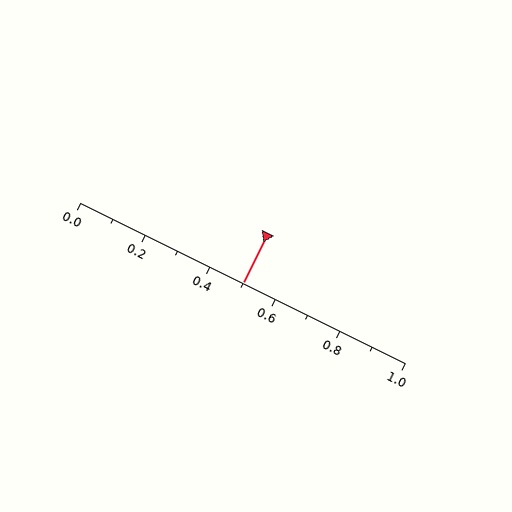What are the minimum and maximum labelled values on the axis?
The axis runs from 0.0 to 1.0.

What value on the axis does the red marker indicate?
The marker indicates approximately 0.5.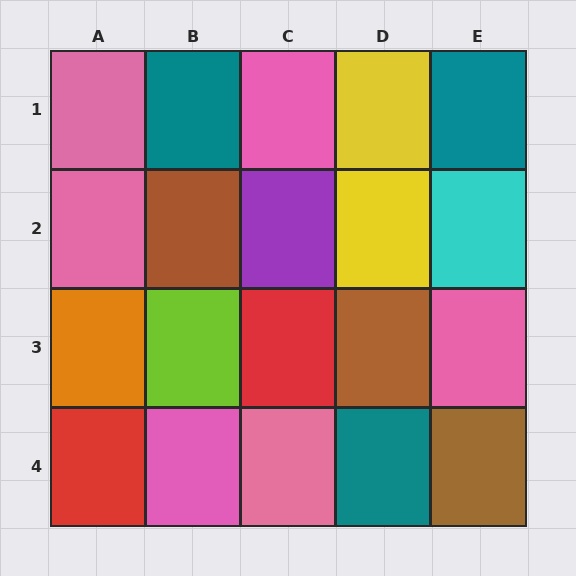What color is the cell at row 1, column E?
Teal.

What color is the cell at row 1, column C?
Pink.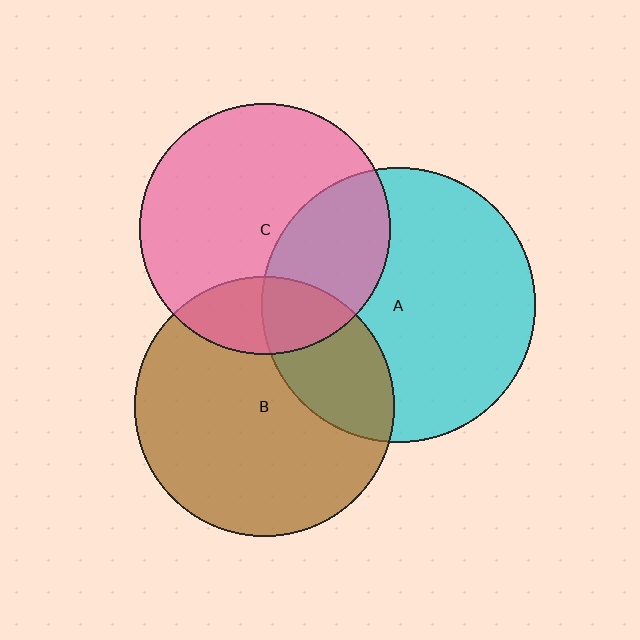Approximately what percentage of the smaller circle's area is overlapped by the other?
Approximately 20%.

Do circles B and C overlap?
Yes.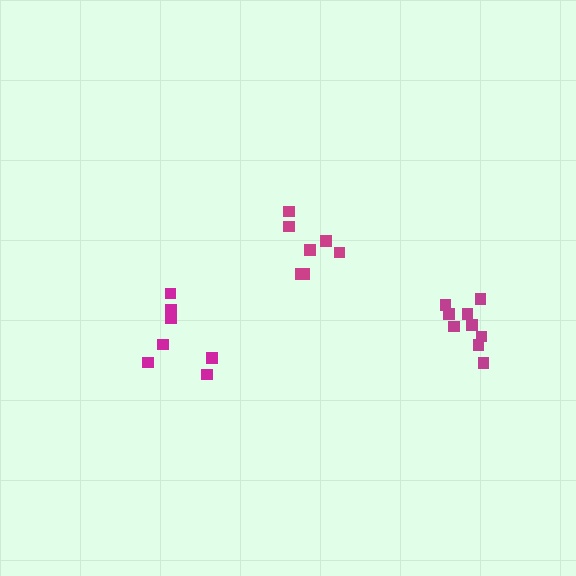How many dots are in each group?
Group 1: 9 dots, Group 2: 7 dots, Group 3: 7 dots (23 total).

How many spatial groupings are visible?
There are 3 spatial groupings.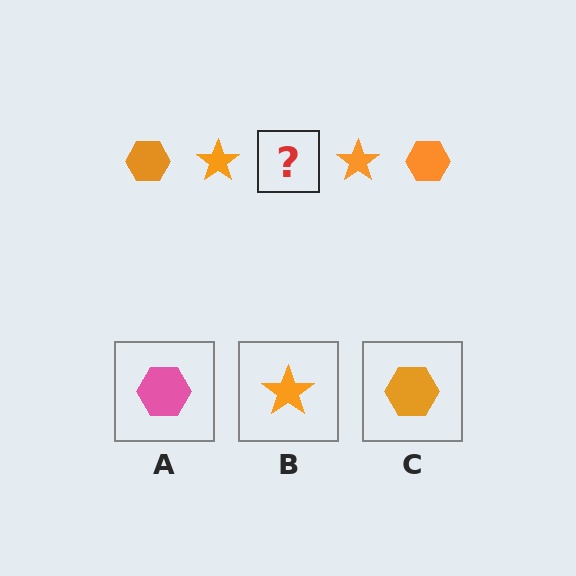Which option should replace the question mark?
Option C.